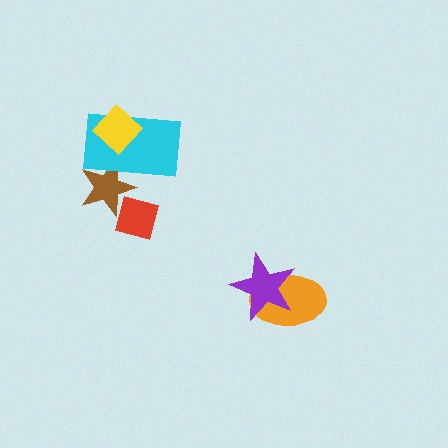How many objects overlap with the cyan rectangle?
2 objects overlap with the cyan rectangle.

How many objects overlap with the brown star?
2 objects overlap with the brown star.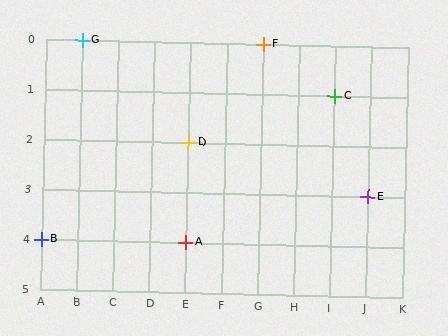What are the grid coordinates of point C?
Point C is at grid coordinates (I, 1).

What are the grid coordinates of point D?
Point D is at grid coordinates (E, 2).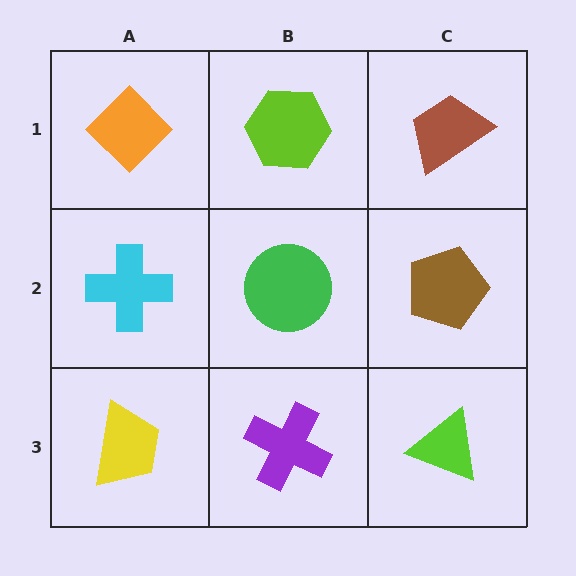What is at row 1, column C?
A brown trapezoid.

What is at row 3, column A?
A yellow trapezoid.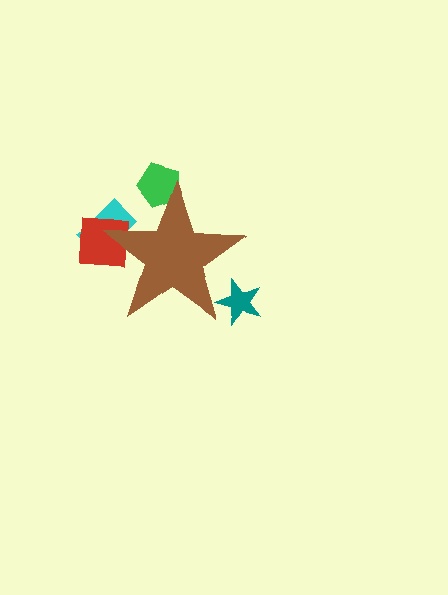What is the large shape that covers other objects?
A brown star.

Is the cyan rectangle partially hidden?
Yes, the cyan rectangle is partially hidden behind the brown star.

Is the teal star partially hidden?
Yes, the teal star is partially hidden behind the brown star.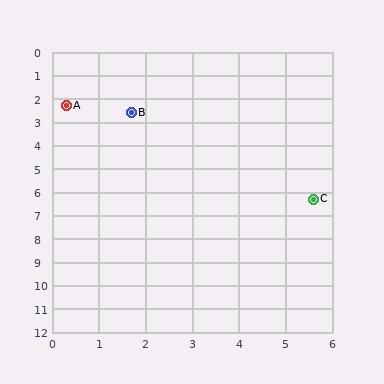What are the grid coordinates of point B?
Point B is at approximately (1.7, 2.6).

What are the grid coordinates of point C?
Point C is at approximately (5.6, 6.3).